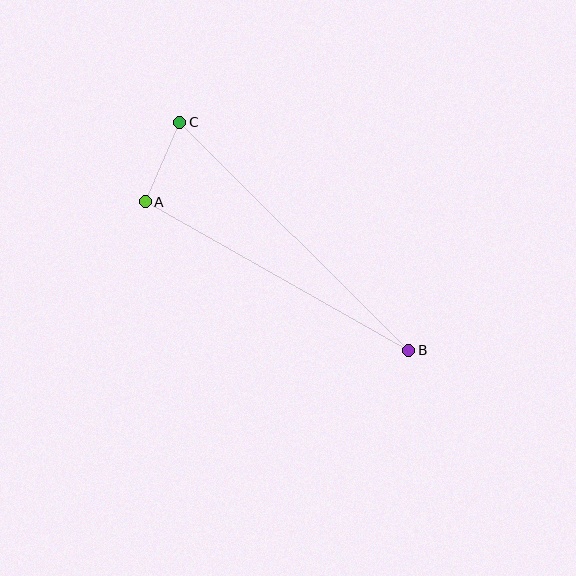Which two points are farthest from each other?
Points B and C are farthest from each other.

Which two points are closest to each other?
Points A and C are closest to each other.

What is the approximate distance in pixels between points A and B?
The distance between A and B is approximately 302 pixels.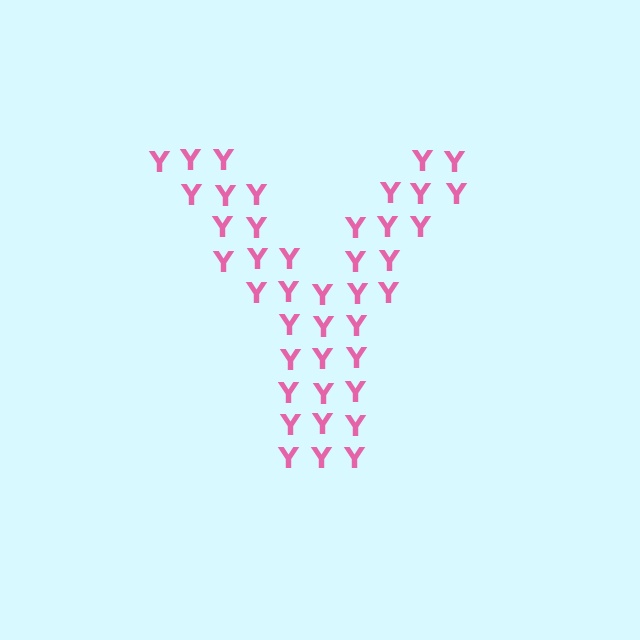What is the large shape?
The large shape is the letter Y.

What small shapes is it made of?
It is made of small letter Y's.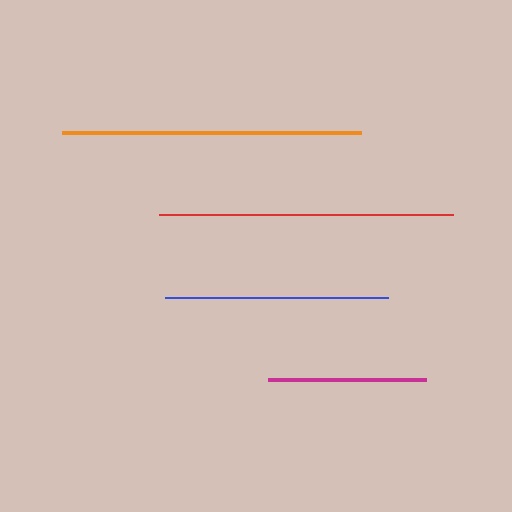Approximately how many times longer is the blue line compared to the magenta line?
The blue line is approximately 1.4 times the length of the magenta line.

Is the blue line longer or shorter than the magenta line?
The blue line is longer than the magenta line.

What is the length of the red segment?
The red segment is approximately 293 pixels long.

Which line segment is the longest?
The orange line is the longest at approximately 299 pixels.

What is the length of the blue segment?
The blue segment is approximately 223 pixels long.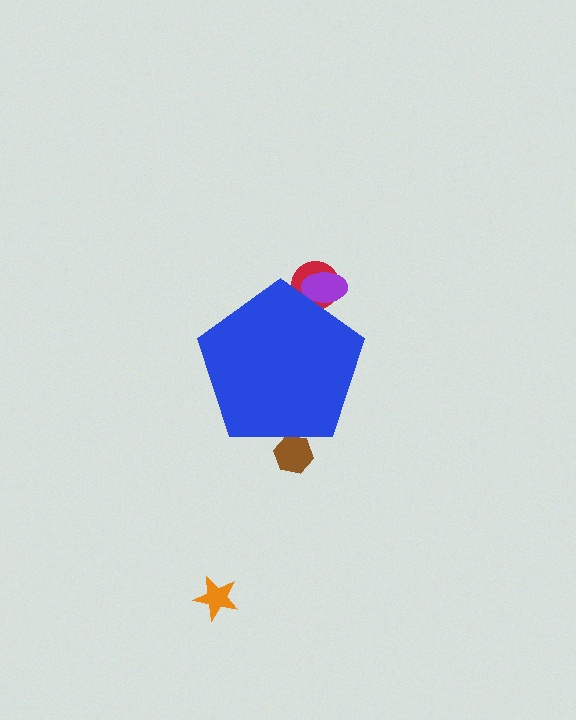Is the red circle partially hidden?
Yes, the red circle is partially hidden behind the blue pentagon.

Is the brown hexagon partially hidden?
Yes, the brown hexagon is partially hidden behind the blue pentagon.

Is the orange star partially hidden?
No, the orange star is fully visible.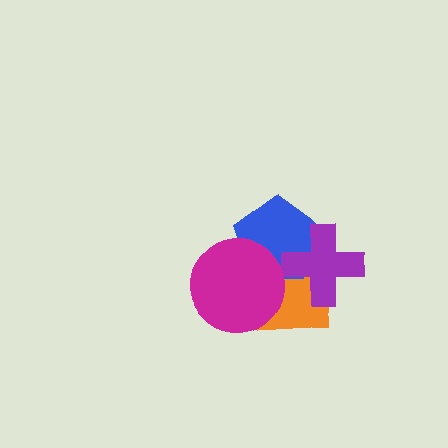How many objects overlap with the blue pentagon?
3 objects overlap with the blue pentagon.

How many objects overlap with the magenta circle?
2 objects overlap with the magenta circle.